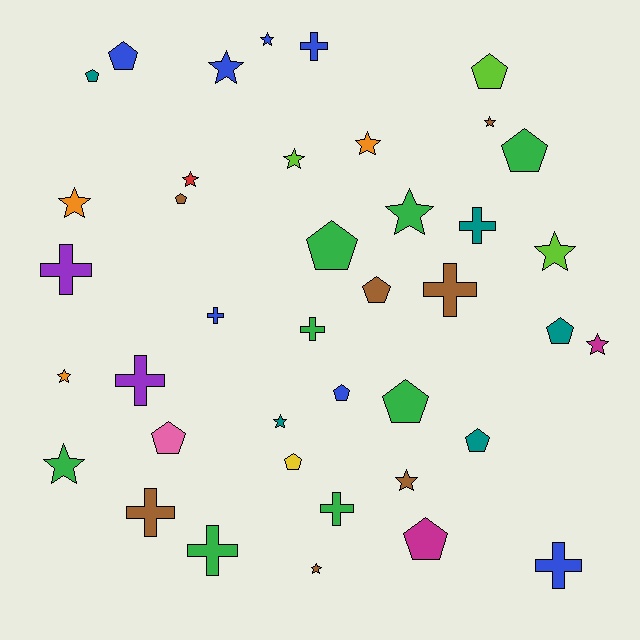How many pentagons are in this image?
There are 14 pentagons.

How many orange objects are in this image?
There are 3 orange objects.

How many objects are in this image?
There are 40 objects.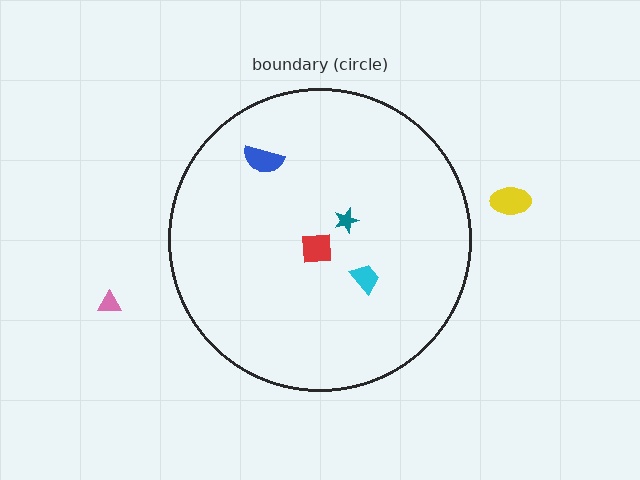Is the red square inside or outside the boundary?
Inside.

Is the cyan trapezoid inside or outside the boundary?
Inside.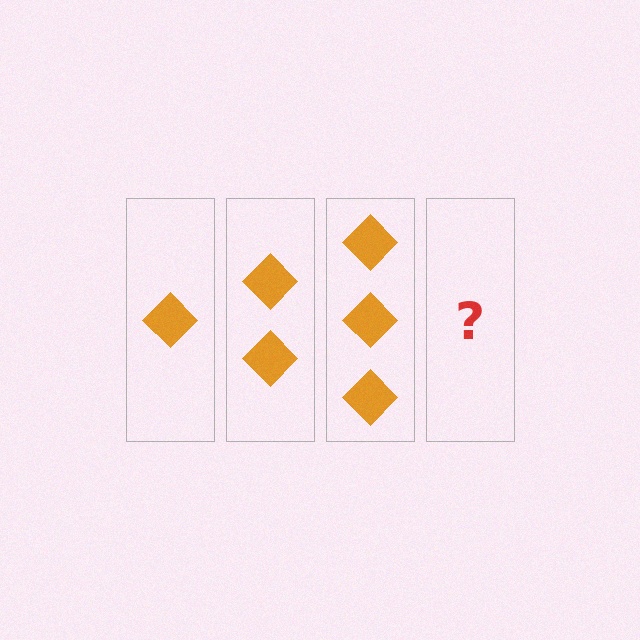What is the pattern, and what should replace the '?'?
The pattern is that each step adds one more diamond. The '?' should be 4 diamonds.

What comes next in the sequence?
The next element should be 4 diamonds.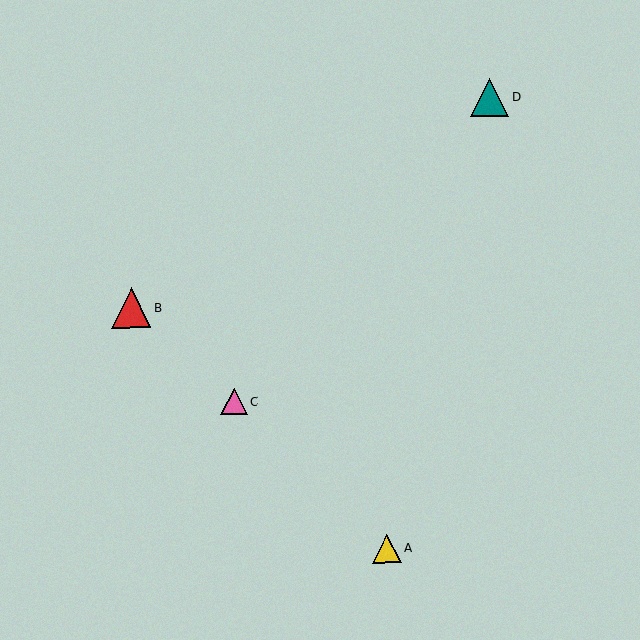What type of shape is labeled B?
Shape B is a red triangle.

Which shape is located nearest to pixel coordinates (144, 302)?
The red triangle (labeled B) at (131, 308) is nearest to that location.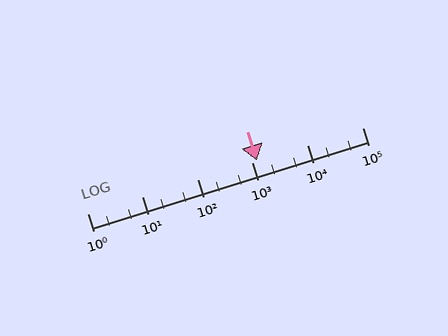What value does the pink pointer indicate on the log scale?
The pointer indicates approximately 1200.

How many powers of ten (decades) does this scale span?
The scale spans 5 decades, from 1 to 100000.